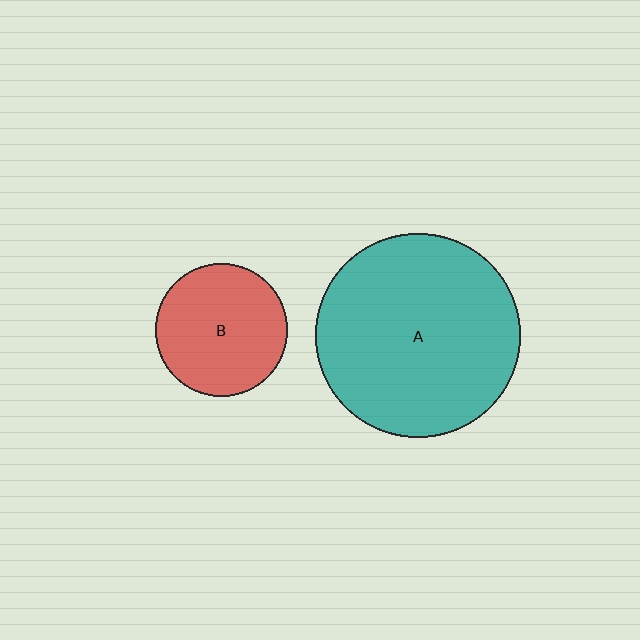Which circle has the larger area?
Circle A (teal).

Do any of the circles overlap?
No, none of the circles overlap.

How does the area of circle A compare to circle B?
Approximately 2.4 times.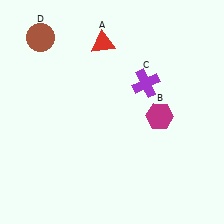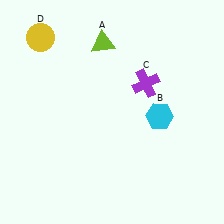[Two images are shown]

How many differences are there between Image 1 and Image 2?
There are 3 differences between the two images.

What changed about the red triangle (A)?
In Image 1, A is red. In Image 2, it changed to lime.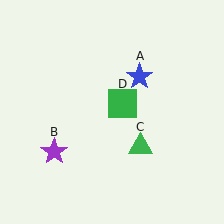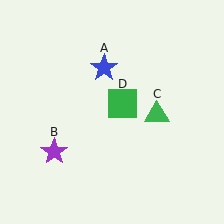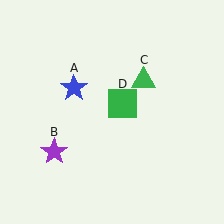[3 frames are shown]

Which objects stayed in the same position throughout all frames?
Purple star (object B) and green square (object D) remained stationary.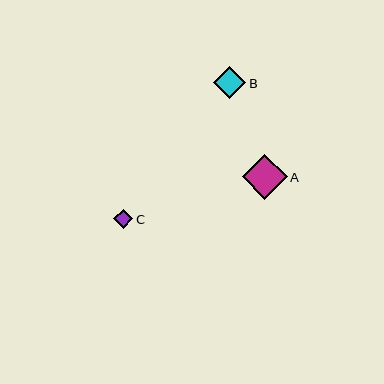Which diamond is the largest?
Diamond A is the largest with a size of approximately 45 pixels.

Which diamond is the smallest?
Diamond C is the smallest with a size of approximately 19 pixels.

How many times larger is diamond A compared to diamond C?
Diamond A is approximately 2.4 times the size of diamond C.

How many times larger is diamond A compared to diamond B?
Diamond A is approximately 1.4 times the size of diamond B.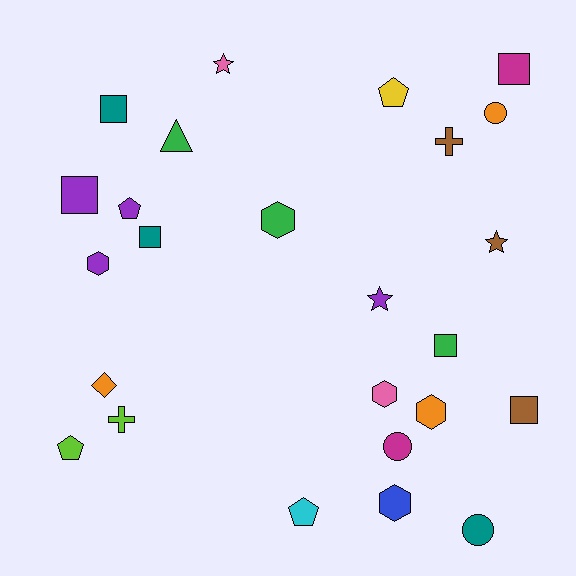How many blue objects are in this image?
There is 1 blue object.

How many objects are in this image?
There are 25 objects.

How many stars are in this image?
There are 3 stars.